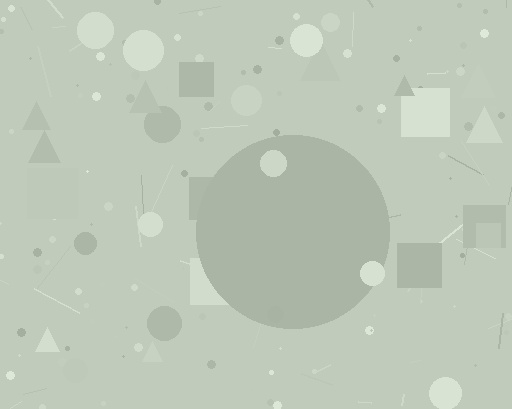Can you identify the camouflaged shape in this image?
The camouflaged shape is a circle.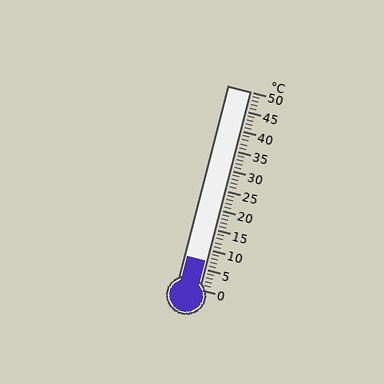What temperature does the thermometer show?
The thermometer shows approximately 7°C.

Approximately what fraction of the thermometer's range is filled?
The thermometer is filled to approximately 15% of its range.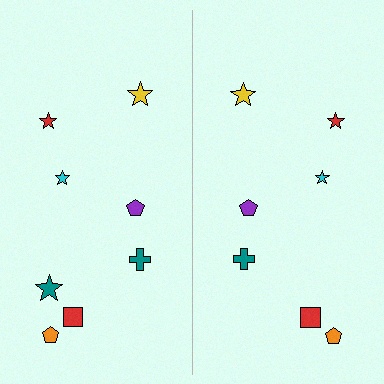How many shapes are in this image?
There are 15 shapes in this image.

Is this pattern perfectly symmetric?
No, the pattern is not perfectly symmetric. A teal star is missing from the right side.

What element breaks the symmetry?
A teal star is missing from the right side.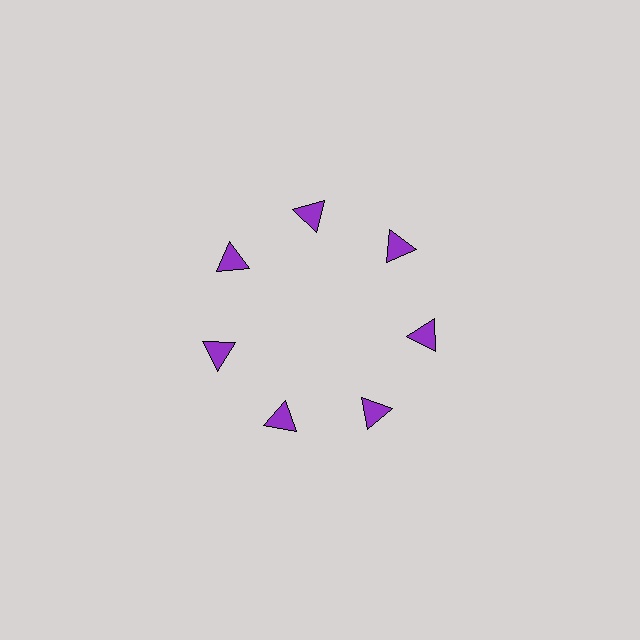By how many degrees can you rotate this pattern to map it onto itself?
The pattern maps onto itself every 51 degrees of rotation.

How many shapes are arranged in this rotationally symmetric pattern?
There are 7 shapes, arranged in 7 groups of 1.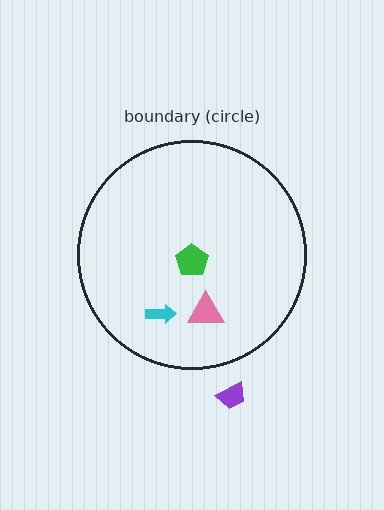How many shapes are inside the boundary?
3 inside, 1 outside.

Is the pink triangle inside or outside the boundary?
Inside.